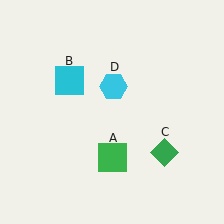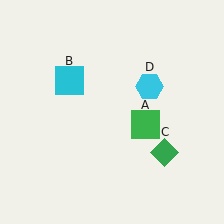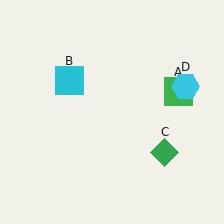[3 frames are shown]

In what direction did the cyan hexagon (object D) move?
The cyan hexagon (object D) moved right.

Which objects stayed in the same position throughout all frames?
Cyan square (object B) and green diamond (object C) remained stationary.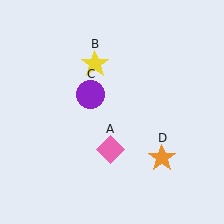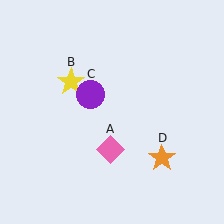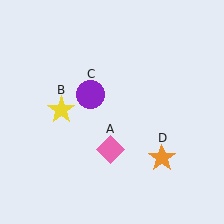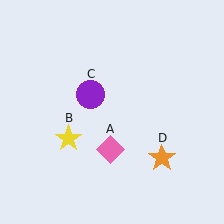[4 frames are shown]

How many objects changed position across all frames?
1 object changed position: yellow star (object B).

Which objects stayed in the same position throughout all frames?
Pink diamond (object A) and purple circle (object C) and orange star (object D) remained stationary.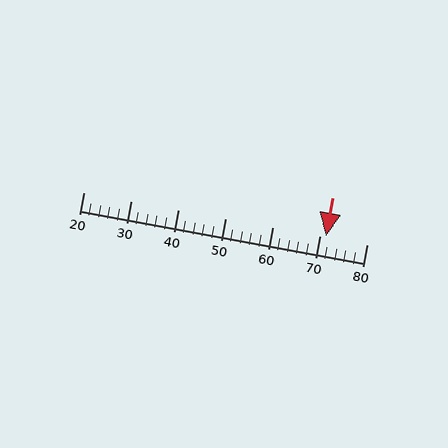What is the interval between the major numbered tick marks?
The major tick marks are spaced 10 units apart.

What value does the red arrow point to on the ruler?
The red arrow points to approximately 71.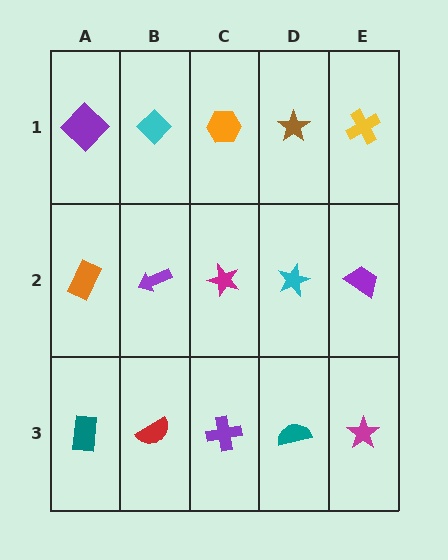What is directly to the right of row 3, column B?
A purple cross.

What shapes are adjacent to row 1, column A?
An orange rectangle (row 2, column A), a cyan diamond (row 1, column B).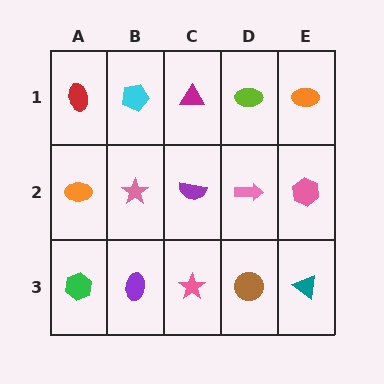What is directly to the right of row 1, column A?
A cyan pentagon.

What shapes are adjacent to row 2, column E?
An orange ellipse (row 1, column E), a teal triangle (row 3, column E), a pink arrow (row 2, column D).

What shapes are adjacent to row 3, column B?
A pink star (row 2, column B), a green hexagon (row 3, column A), a pink star (row 3, column C).